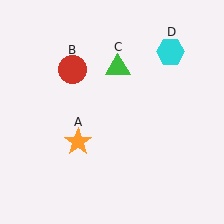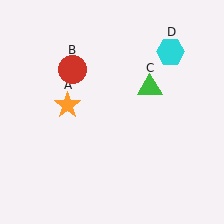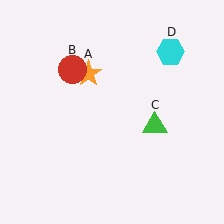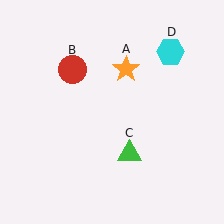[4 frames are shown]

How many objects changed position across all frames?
2 objects changed position: orange star (object A), green triangle (object C).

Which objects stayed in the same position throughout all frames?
Red circle (object B) and cyan hexagon (object D) remained stationary.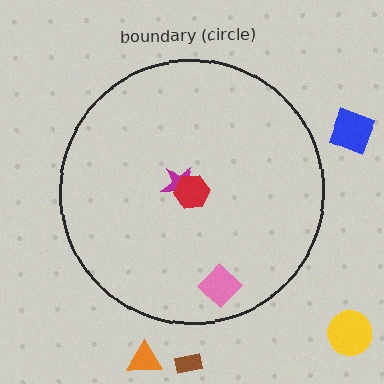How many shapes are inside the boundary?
3 inside, 4 outside.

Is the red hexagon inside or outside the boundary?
Inside.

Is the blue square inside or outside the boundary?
Outside.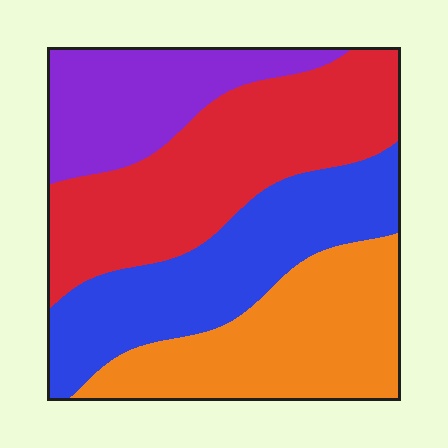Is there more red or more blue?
Red.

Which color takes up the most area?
Red, at roughly 30%.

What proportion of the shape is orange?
Orange covers 25% of the shape.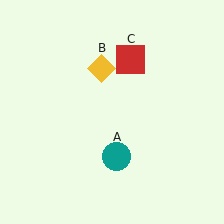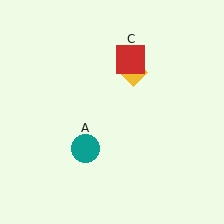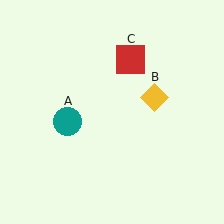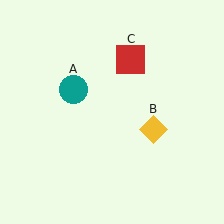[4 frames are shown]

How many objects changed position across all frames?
2 objects changed position: teal circle (object A), yellow diamond (object B).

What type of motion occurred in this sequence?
The teal circle (object A), yellow diamond (object B) rotated clockwise around the center of the scene.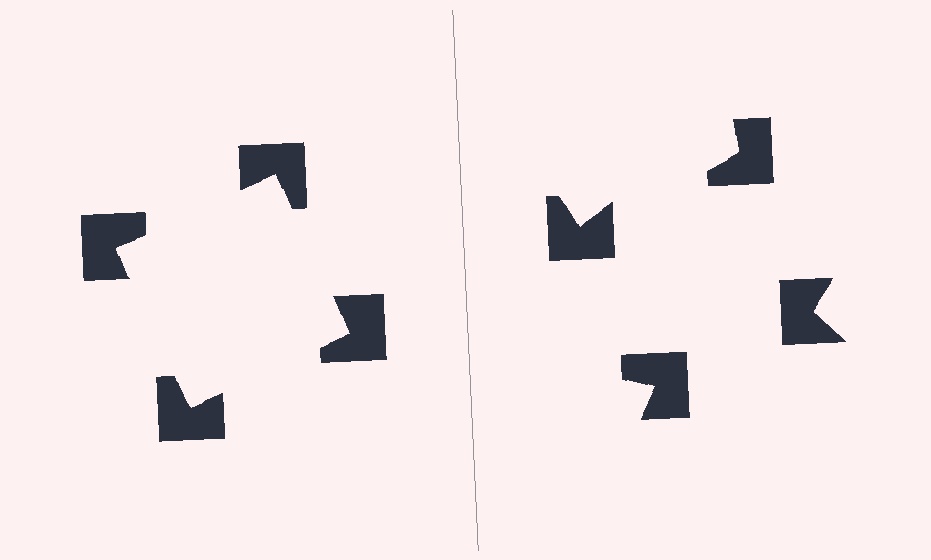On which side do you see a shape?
An illusory square appears on the left side. On the right side the wedge cuts are rotated, so no coherent shape forms.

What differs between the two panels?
The notched squares are positioned identically on both sides; only the wedge orientations differ. On the left they align to a square; on the right they are misaligned.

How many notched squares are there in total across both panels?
8 — 4 on each side.